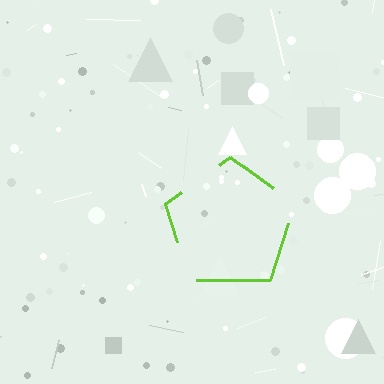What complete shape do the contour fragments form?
The contour fragments form a pentagon.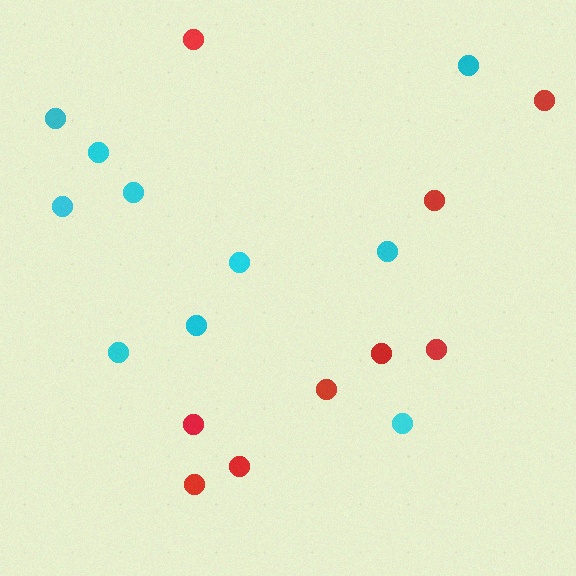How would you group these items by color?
There are 2 groups: one group of red circles (9) and one group of cyan circles (10).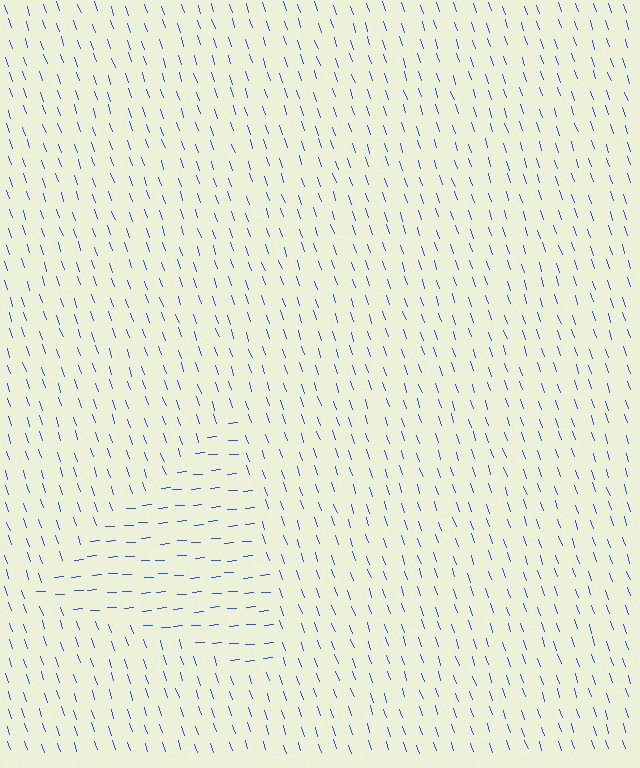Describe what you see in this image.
The image is filled with small blue line segments. A triangle region in the image has lines oriented differently from the surrounding lines, creating a visible texture boundary.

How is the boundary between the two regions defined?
The boundary is defined purely by a change in line orientation (approximately 75 degrees difference). All lines are the same color and thickness.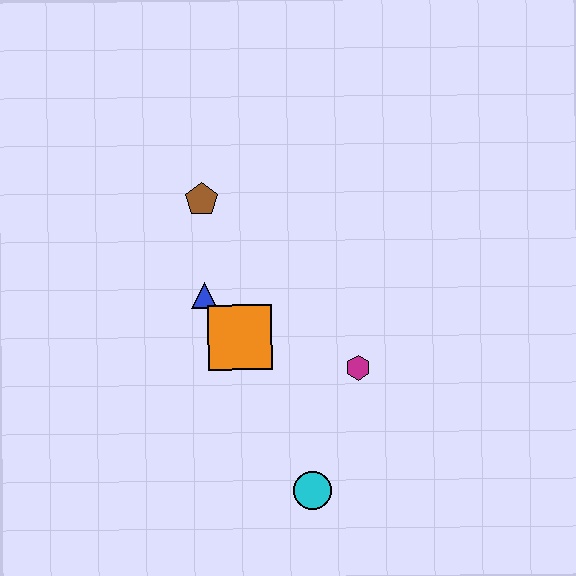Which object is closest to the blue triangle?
The orange square is closest to the blue triangle.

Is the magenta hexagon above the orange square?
No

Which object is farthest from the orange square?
The cyan circle is farthest from the orange square.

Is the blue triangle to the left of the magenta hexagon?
Yes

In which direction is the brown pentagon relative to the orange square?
The brown pentagon is above the orange square.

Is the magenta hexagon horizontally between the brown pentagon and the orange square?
No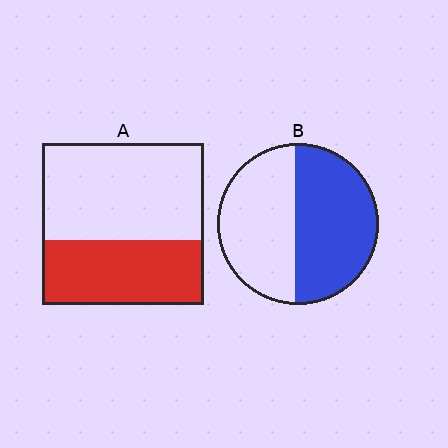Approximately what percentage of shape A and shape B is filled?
A is approximately 40% and B is approximately 50%.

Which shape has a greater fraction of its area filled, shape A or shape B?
Shape B.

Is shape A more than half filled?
No.